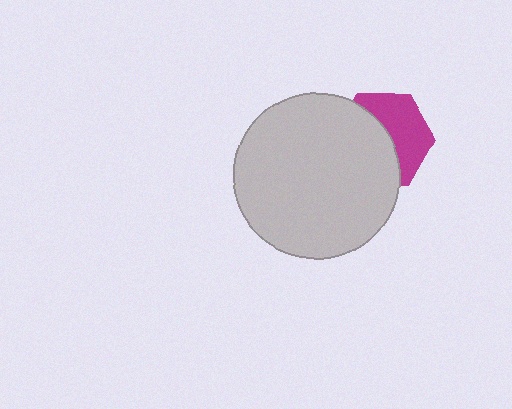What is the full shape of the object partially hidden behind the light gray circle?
The partially hidden object is a magenta hexagon.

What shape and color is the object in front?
The object in front is a light gray circle.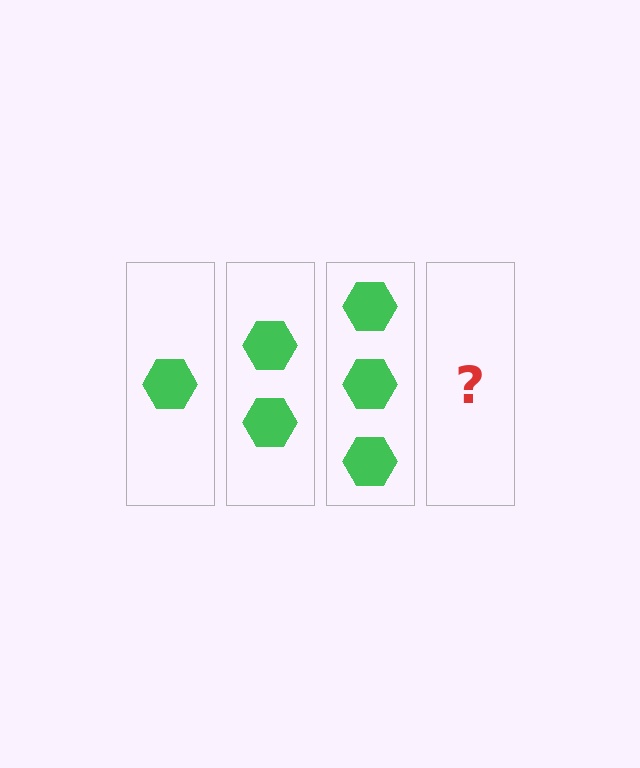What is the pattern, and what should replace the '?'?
The pattern is that each step adds one more hexagon. The '?' should be 4 hexagons.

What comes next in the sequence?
The next element should be 4 hexagons.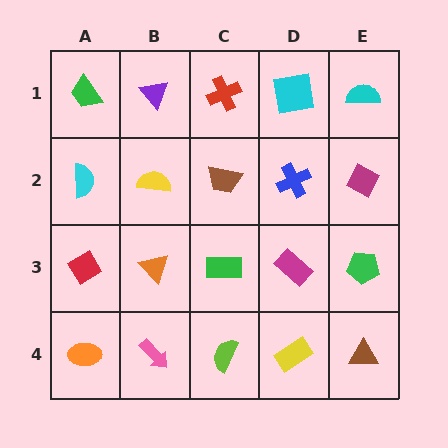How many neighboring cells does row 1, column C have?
3.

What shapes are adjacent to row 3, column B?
A yellow semicircle (row 2, column B), a pink arrow (row 4, column B), a red diamond (row 3, column A), a green rectangle (row 3, column C).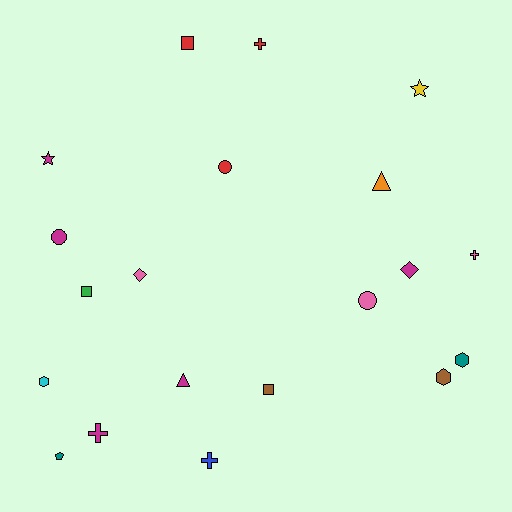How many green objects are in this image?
There is 1 green object.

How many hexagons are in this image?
There are 3 hexagons.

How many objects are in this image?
There are 20 objects.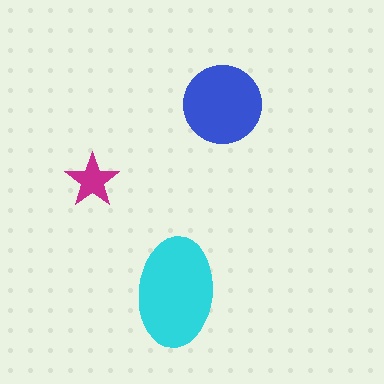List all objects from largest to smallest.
The cyan ellipse, the blue circle, the magenta star.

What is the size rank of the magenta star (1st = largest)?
3rd.